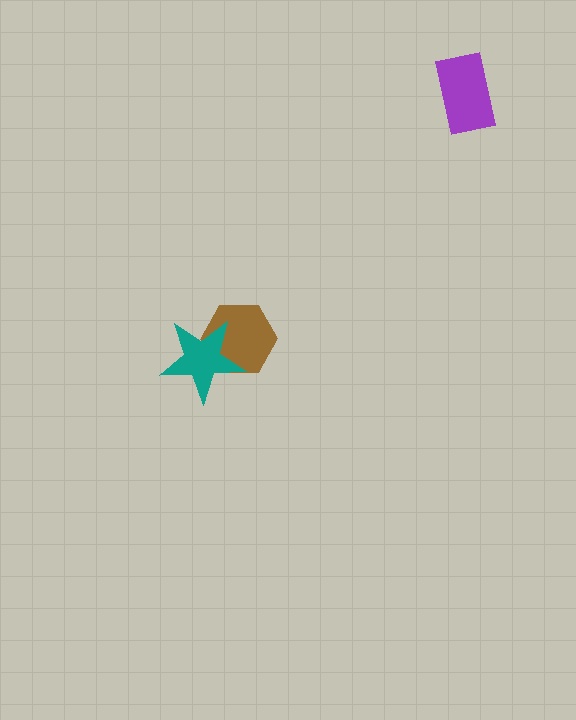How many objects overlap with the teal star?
1 object overlaps with the teal star.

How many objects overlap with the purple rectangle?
0 objects overlap with the purple rectangle.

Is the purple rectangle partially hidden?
No, no other shape covers it.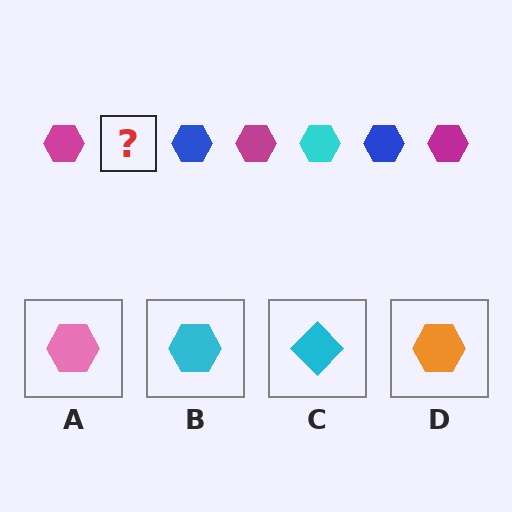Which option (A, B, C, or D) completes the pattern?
B.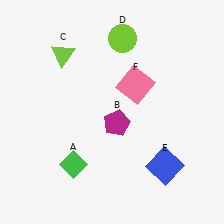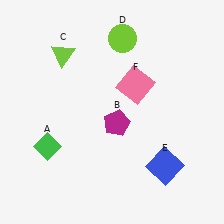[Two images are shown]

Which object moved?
The green diamond (A) moved left.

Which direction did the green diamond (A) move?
The green diamond (A) moved left.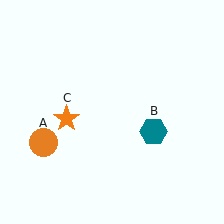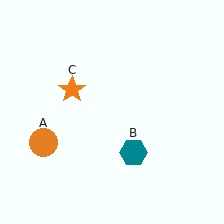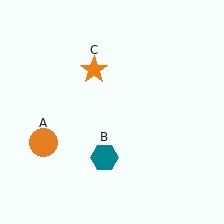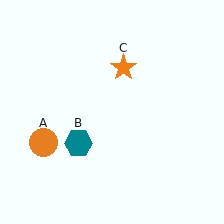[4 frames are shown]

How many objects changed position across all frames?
2 objects changed position: teal hexagon (object B), orange star (object C).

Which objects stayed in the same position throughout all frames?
Orange circle (object A) remained stationary.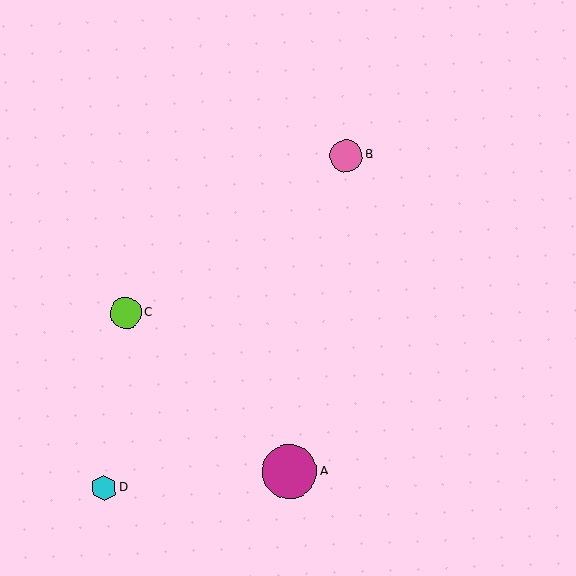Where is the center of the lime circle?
The center of the lime circle is at (126, 313).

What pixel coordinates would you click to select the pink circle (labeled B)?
Click at (346, 156) to select the pink circle B.